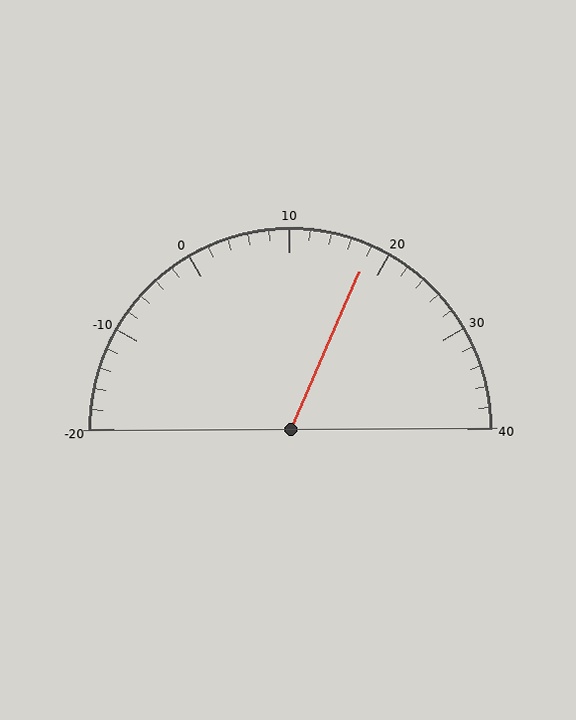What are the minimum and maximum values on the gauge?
The gauge ranges from -20 to 40.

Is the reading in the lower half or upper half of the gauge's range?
The reading is in the upper half of the range (-20 to 40).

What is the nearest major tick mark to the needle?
The nearest major tick mark is 20.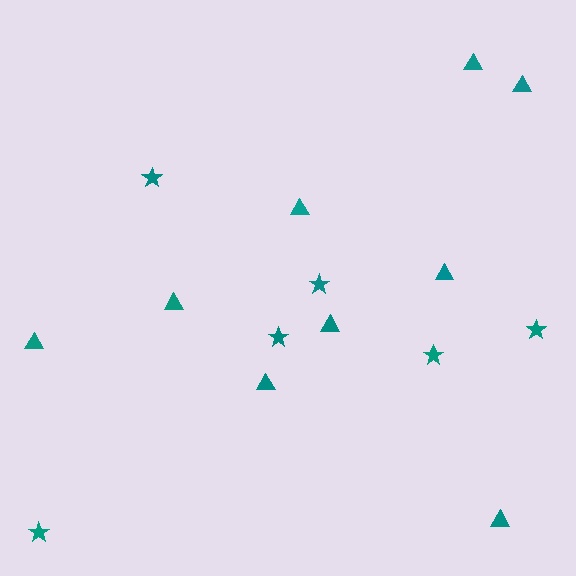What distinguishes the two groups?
There are 2 groups: one group of stars (6) and one group of triangles (9).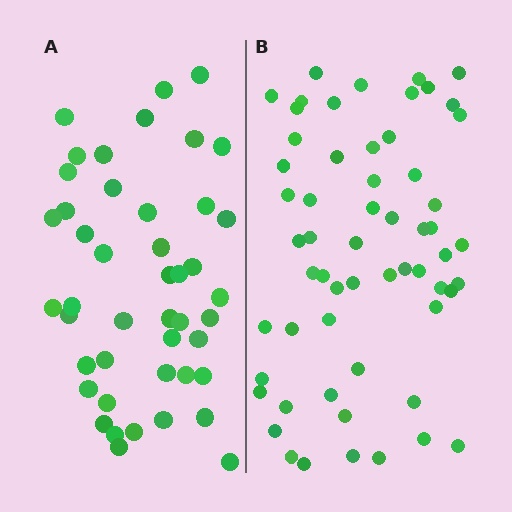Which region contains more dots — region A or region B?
Region B (the right region) has more dots.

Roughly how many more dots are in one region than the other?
Region B has approximately 15 more dots than region A.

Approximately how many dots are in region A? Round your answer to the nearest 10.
About 40 dots. (The exact count is 45, which rounds to 40.)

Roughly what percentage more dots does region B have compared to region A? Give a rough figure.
About 30% more.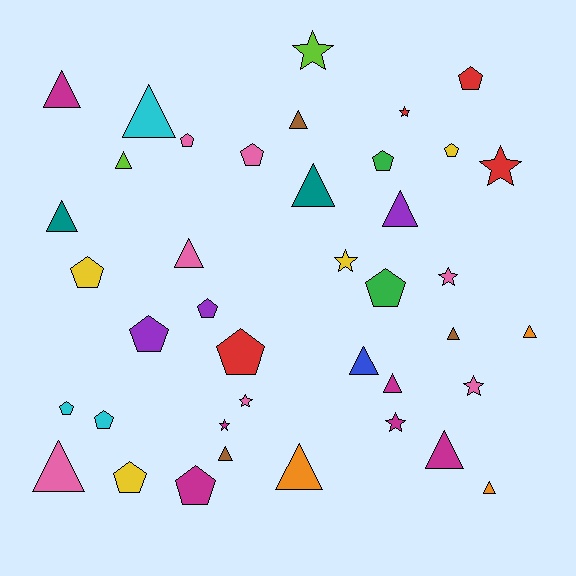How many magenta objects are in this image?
There are 6 magenta objects.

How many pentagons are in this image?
There are 14 pentagons.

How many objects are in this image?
There are 40 objects.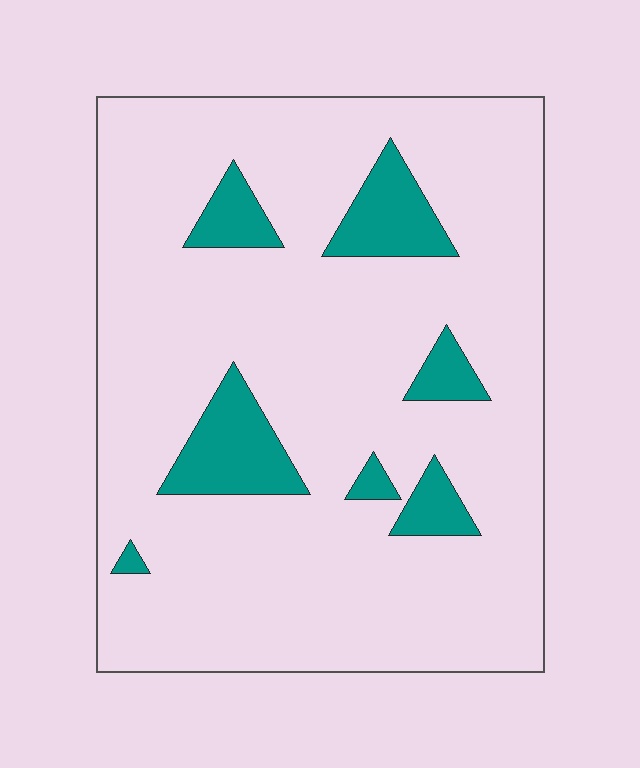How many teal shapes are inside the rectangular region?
7.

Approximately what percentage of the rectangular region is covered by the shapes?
Approximately 15%.